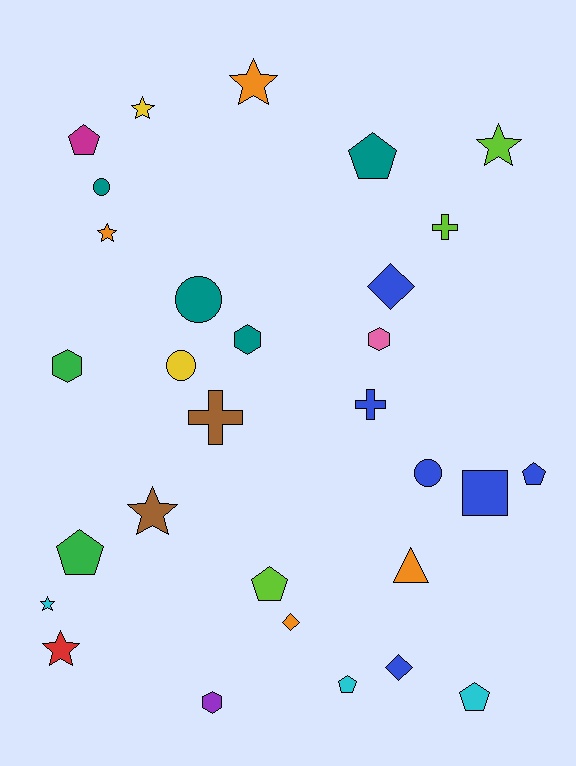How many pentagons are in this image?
There are 7 pentagons.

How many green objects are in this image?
There are 2 green objects.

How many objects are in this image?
There are 30 objects.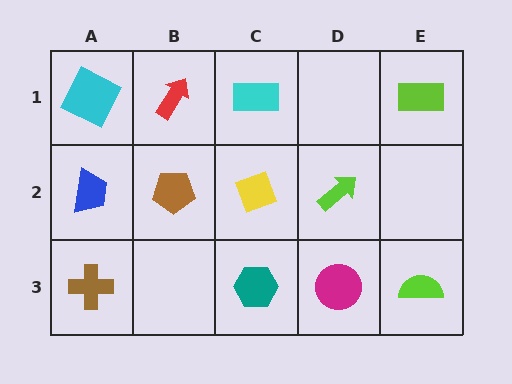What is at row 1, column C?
A cyan rectangle.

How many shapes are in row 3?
4 shapes.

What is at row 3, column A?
A brown cross.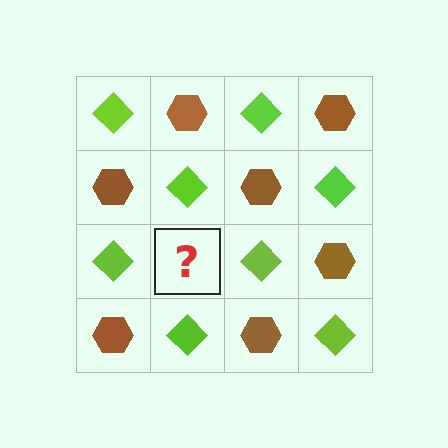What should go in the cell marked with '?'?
The missing cell should contain a brown hexagon.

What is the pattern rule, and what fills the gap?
The rule is that it alternates lime diamond and brown hexagon in a checkerboard pattern. The gap should be filled with a brown hexagon.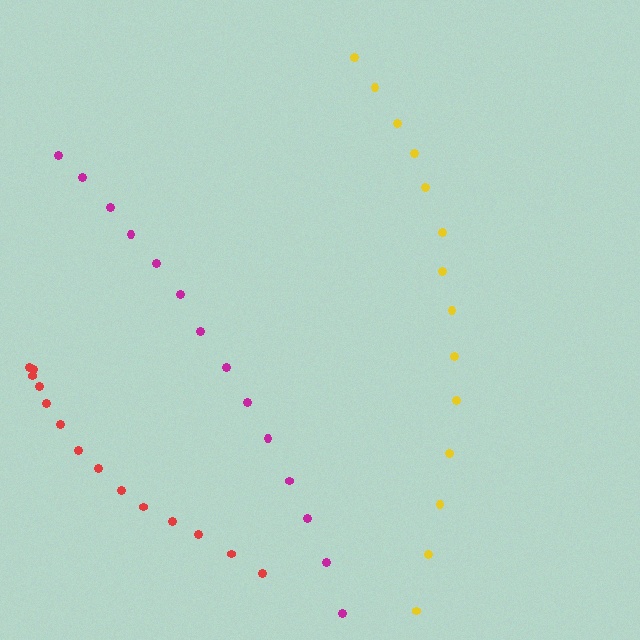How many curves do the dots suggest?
There are 3 distinct paths.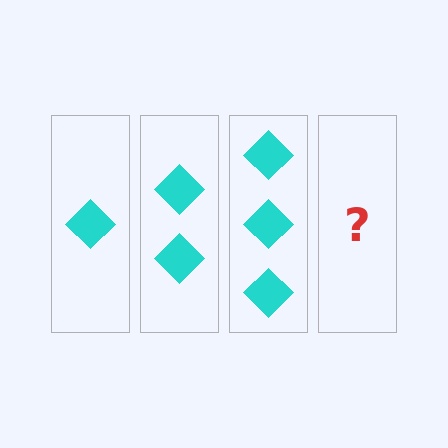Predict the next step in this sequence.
The next step is 4 diamonds.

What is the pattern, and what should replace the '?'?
The pattern is that each step adds one more diamond. The '?' should be 4 diamonds.